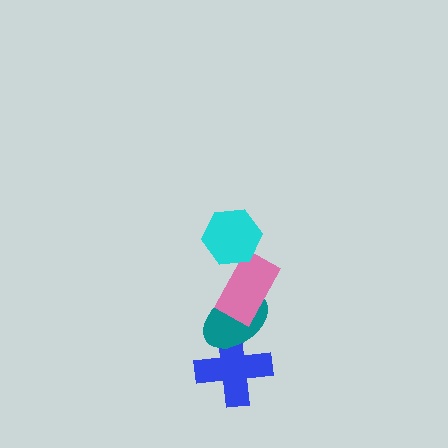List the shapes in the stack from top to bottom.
From top to bottom: the cyan hexagon, the pink rectangle, the teal ellipse, the blue cross.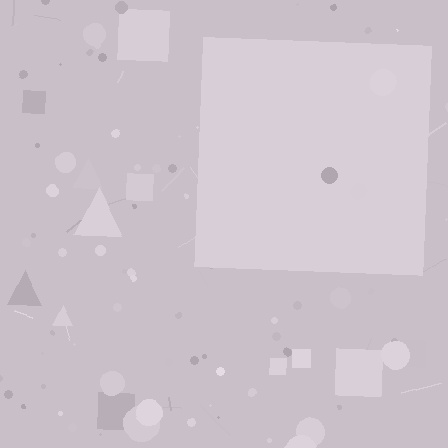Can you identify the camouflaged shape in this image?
The camouflaged shape is a square.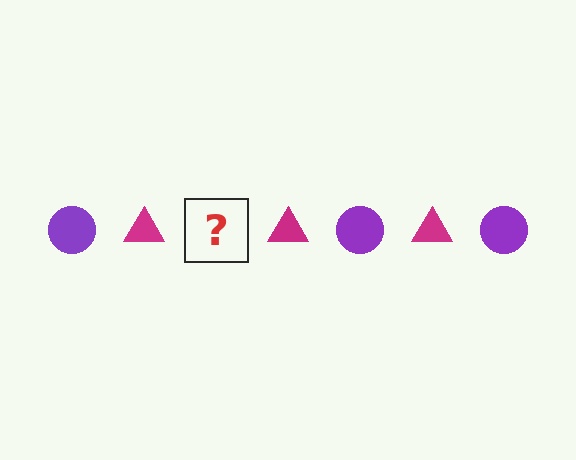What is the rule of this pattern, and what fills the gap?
The rule is that the pattern alternates between purple circle and magenta triangle. The gap should be filled with a purple circle.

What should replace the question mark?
The question mark should be replaced with a purple circle.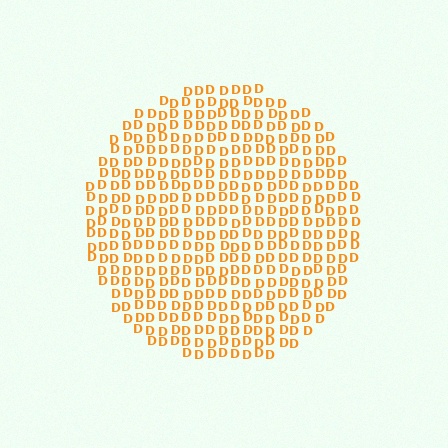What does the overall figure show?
The overall figure shows a circle.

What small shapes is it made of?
It is made of small letter D's.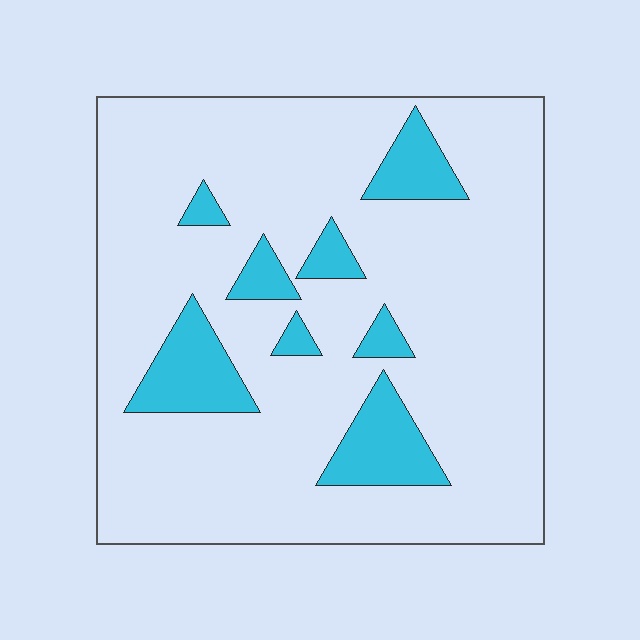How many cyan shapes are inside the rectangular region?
8.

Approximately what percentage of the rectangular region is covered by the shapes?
Approximately 15%.